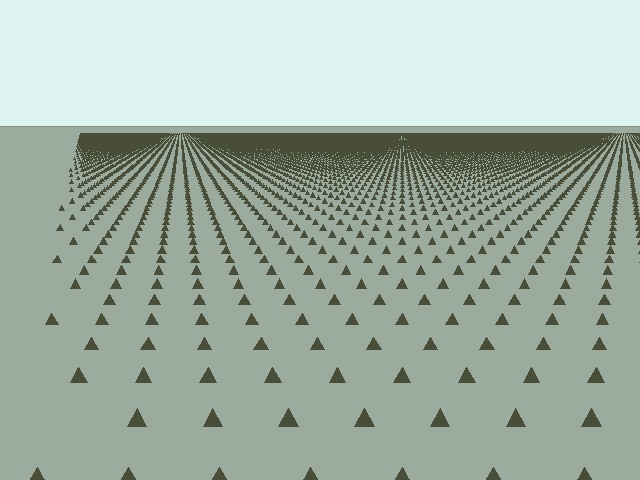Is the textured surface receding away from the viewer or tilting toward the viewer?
The surface is receding away from the viewer. Texture elements get smaller and denser toward the top.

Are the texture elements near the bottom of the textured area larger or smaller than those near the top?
Larger. Near the bottom, elements are closer to the viewer and appear at a bigger on-screen size.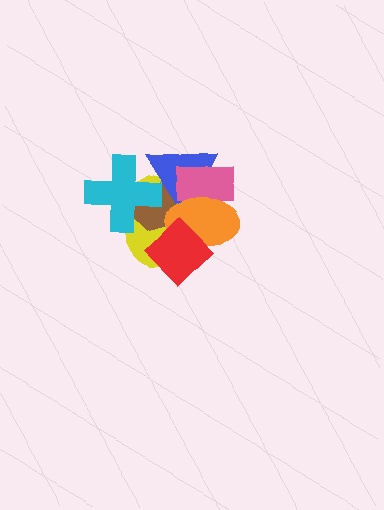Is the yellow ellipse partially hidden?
Yes, it is partially covered by another shape.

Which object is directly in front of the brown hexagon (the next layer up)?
The blue triangle is directly in front of the brown hexagon.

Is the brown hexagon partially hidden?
Yes, it is partially covered by another shape.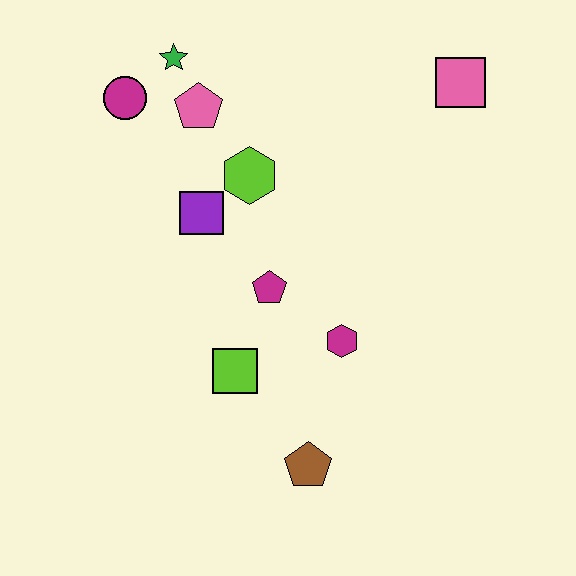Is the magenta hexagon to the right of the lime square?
Yes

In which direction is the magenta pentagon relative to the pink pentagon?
The magenta pentagon is below the pink pentagon.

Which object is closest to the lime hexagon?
The purple square is closest to the lime hexagon.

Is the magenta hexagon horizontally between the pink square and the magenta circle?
Yes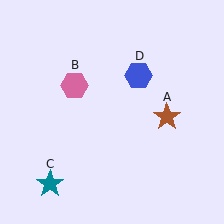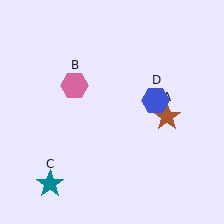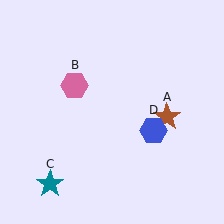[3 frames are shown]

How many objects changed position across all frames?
1 object changed position: blue hexagon (object D).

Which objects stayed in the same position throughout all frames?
Brown star (object A) and pink hexagon (object B) and teal star (object C) remained stationary.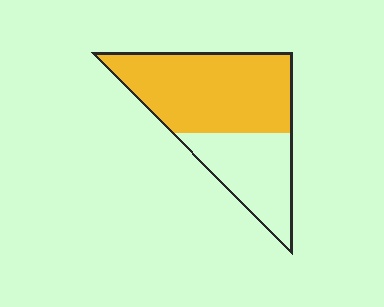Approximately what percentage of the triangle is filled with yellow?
Approximately 65%.